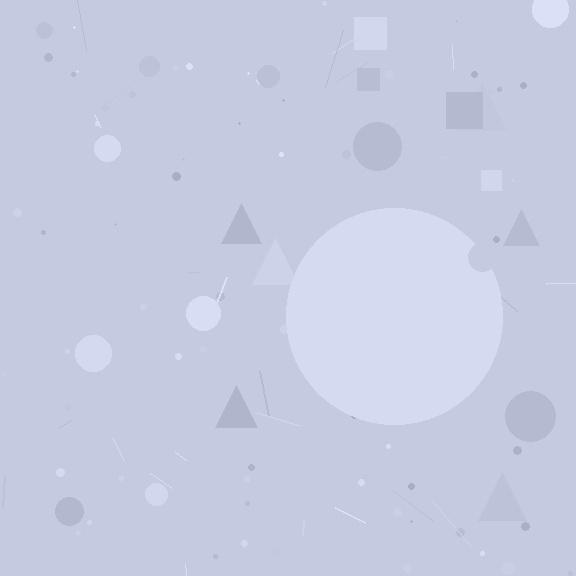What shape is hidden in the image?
A circle is hidden in the image.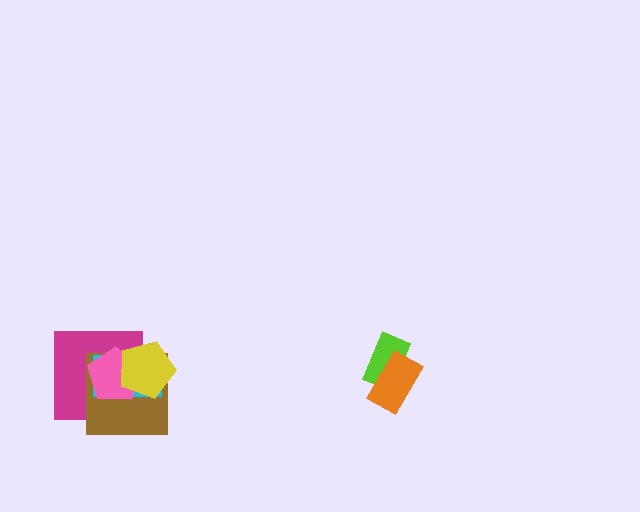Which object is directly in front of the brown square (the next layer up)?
The cyan rectangle is directly in front of the brown square.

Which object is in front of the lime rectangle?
The orange rectangle is in front of the lime rectangle.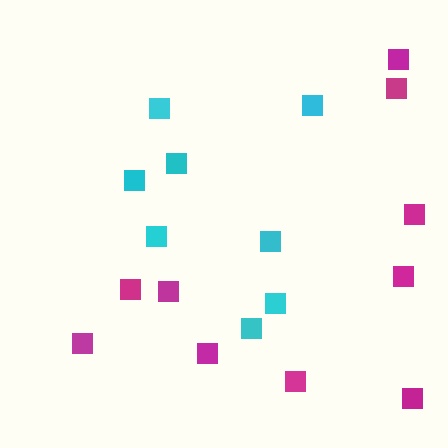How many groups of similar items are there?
There are 2 groups: one group of cyan squares (8) and one group of magenta squares (10).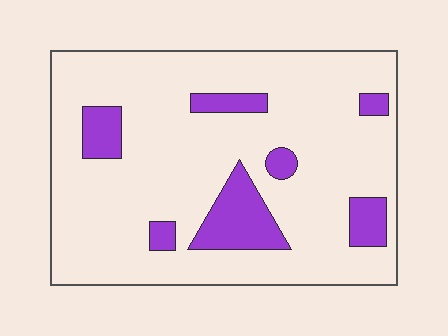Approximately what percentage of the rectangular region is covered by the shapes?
Approximately 15%.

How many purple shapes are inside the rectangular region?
7.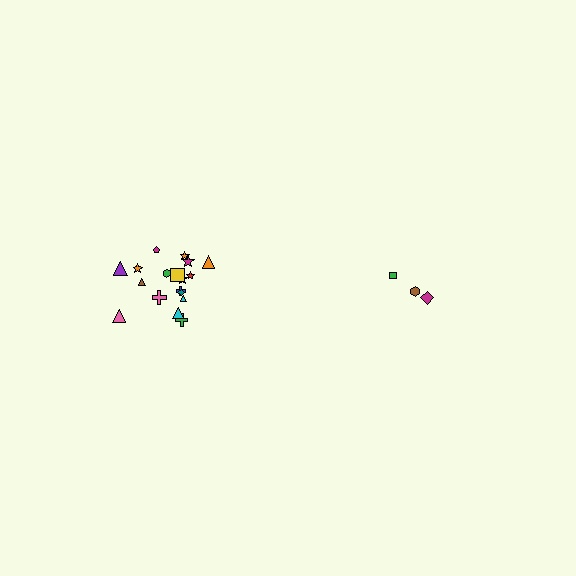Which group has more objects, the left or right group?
The left group.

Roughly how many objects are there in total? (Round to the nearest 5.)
Roughly 20 objects in total.